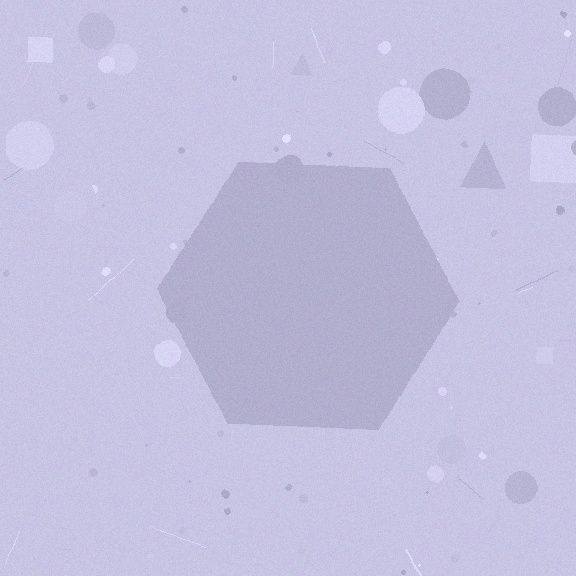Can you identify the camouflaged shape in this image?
The camouflaged shape is a hexagon.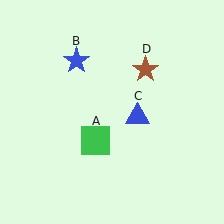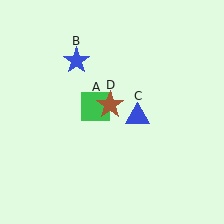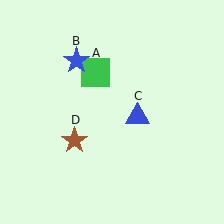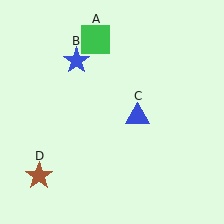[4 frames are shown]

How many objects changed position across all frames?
2 objects changed position: green square (object A), brown star (object D).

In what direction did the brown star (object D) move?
The brown star (object D) moved down and to the left.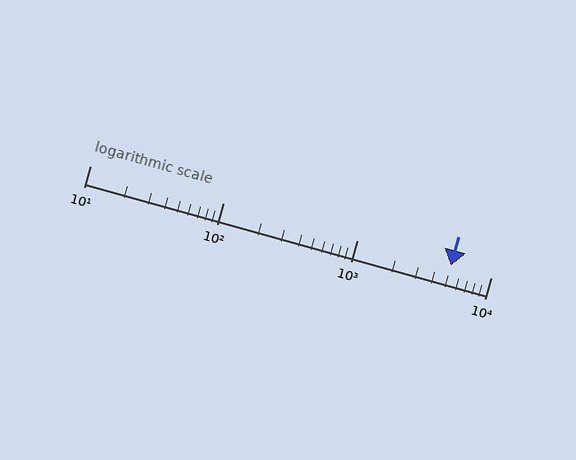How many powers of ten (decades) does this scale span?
The scale spans 3 decades, from 10 to 10000.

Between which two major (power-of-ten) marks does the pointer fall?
The pointer is between 1000 and 10000.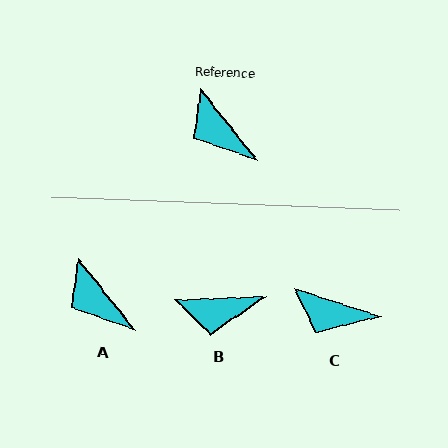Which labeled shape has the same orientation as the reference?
A.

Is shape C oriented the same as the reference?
No, it is off by about 33 degrees.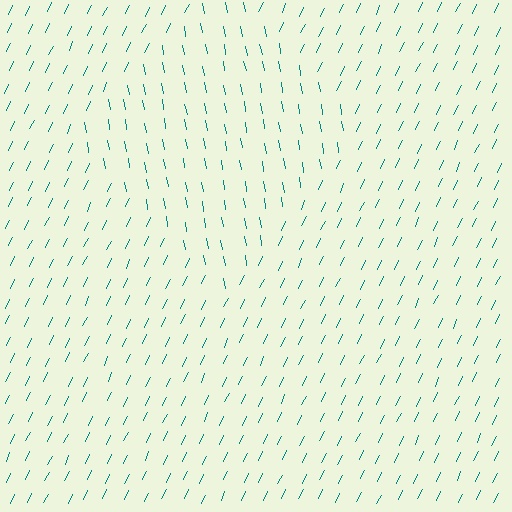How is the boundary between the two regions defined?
The boundary is defined purely by a change in line orientation (approximately 36 degrees difference). All lines are the same color and thickness.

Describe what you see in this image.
The image is filled with small teal line segments. A diamond region in the image has lines oriented differently from the surrounding lines, creating a visible texture boundary.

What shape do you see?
I see a diamond.